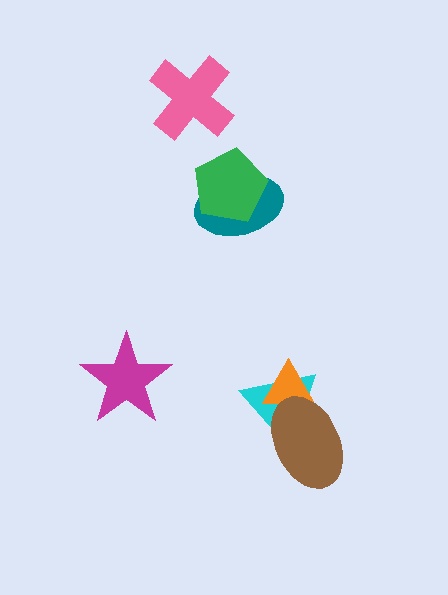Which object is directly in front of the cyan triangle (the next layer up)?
The orange triangle is directly in front of the cyan triangle.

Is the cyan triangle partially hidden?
Yes, it is partially covered by another shape.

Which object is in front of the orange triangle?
The brown ellipse is in front of the orange triangle.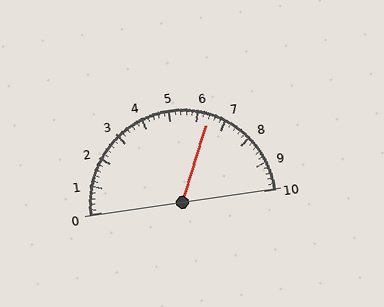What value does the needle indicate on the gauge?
The needle indicates approximately 6.4.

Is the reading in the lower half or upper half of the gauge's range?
The reading is in the upper half of the range (0 to 10).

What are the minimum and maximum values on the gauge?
The gauge ranges from 0 to 10.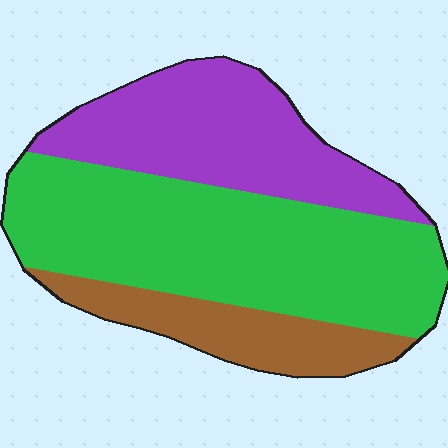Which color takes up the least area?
Brown, at roughly 15%.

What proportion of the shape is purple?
Purple covers roughly 30% of the shape.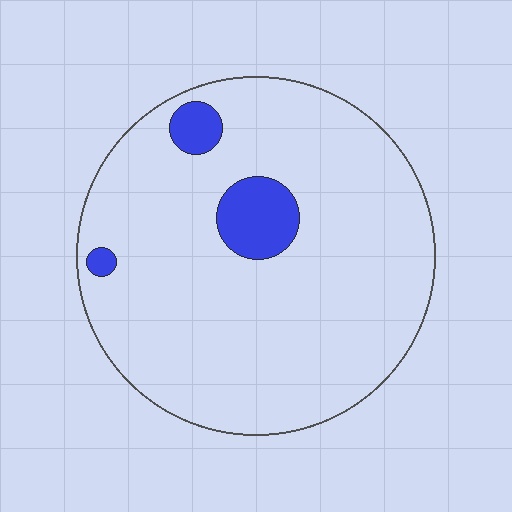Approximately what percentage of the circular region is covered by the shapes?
Approximately 10%.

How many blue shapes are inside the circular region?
3.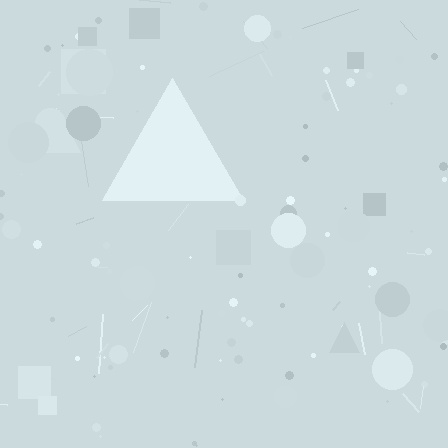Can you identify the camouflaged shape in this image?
The camouflaged shape is a triangle.